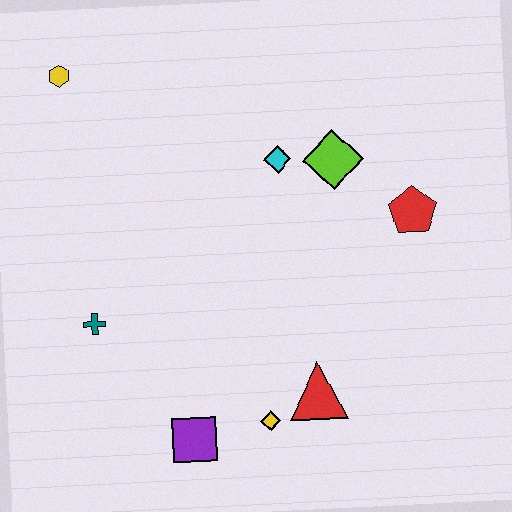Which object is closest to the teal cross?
The purple square is closest to the teal cross.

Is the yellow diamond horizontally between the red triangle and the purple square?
Yes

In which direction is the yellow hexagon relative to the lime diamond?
The yellow hexagon is to the left of the lime diamond.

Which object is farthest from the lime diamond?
The purple square is farthest from the lime diamond.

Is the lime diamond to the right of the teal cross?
Yes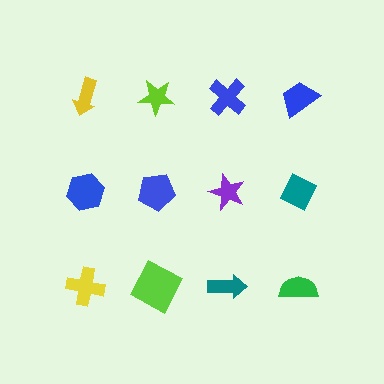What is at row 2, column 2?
A blue pentagon.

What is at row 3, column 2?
A lime square.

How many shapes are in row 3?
4 shapes.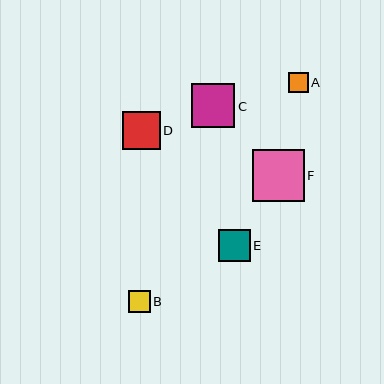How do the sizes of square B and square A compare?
Square B and square A are approximately the same size.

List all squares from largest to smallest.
From largest to smallest: F, C, D, E, B, A.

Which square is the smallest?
Square A is the smallest with a size of approximately 20 pixels.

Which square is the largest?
Square F is the largest with a size of approximately 52 pixels.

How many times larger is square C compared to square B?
Square C is approximately 2.0 times the size of square B.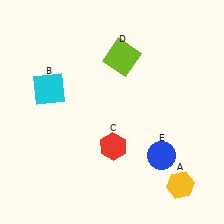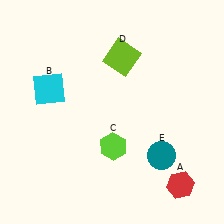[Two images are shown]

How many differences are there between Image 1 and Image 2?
There are 3 differences between the two images.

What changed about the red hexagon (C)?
In Image 1, C is red. In Image 2, it changed to lime.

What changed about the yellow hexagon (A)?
In Image 1, A is yellow. In Image 2, it changed to red.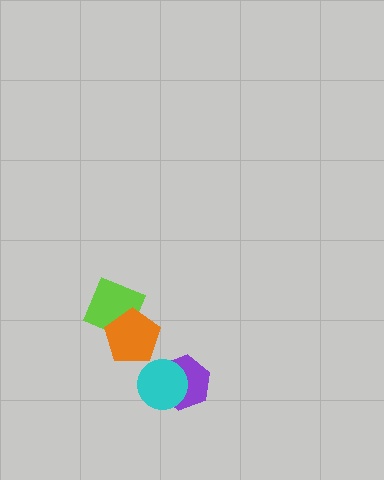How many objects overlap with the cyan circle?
1 object overlaps with the cyan circle.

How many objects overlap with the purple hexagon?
1 object overlaps with the purple hexagon.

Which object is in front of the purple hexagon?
The cyan circle is in front of the purple hexagon.